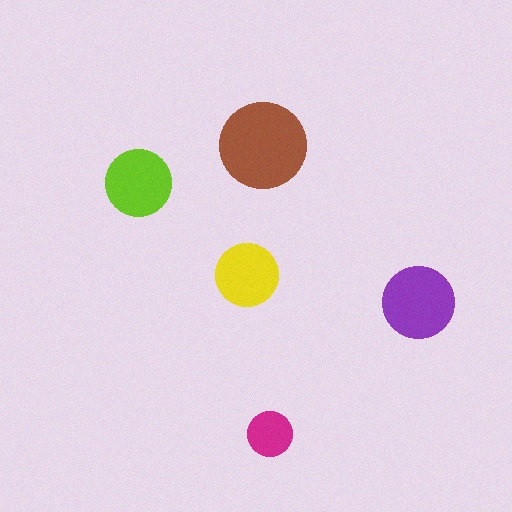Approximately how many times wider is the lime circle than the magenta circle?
About 1.5 times wider.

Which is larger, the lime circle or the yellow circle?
The lime one.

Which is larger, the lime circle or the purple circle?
The purple one.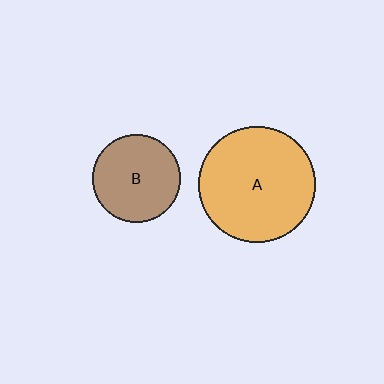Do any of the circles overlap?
No, none of the circles overlap.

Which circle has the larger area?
Circle A (orange).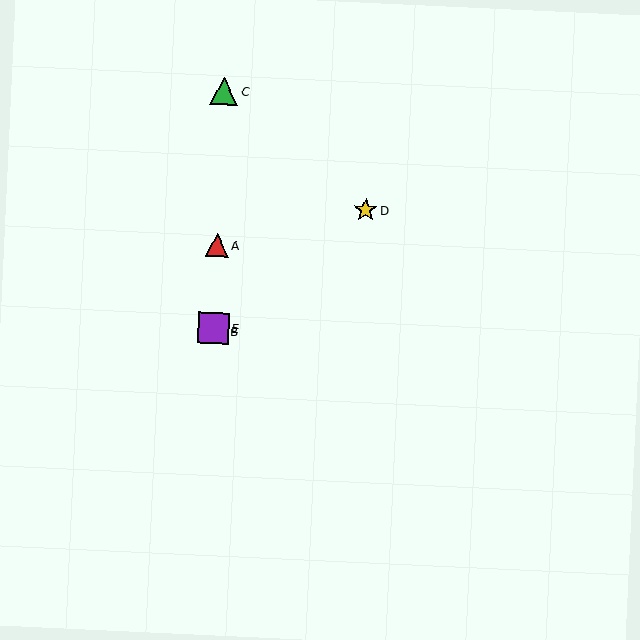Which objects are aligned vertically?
Objects A, B, C, E are aligned vertically.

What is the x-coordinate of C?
Object C is at x≈224.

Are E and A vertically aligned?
Yes, both are at x≈213.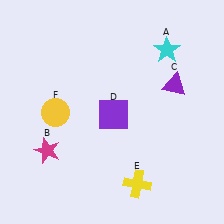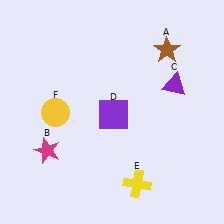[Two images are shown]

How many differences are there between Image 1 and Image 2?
There is 1 difference between the two images.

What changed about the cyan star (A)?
In Image 1, A is cyan. In Image 2, it changed to brown.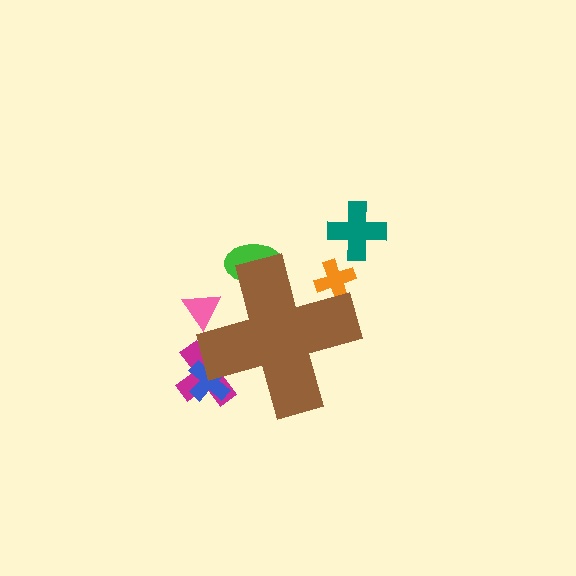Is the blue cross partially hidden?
Yes, the blue cross is partially hidden behind the brown cross.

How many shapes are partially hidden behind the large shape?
5 shapes are partially hidden.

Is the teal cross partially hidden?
No, the teal cross is fully visible.